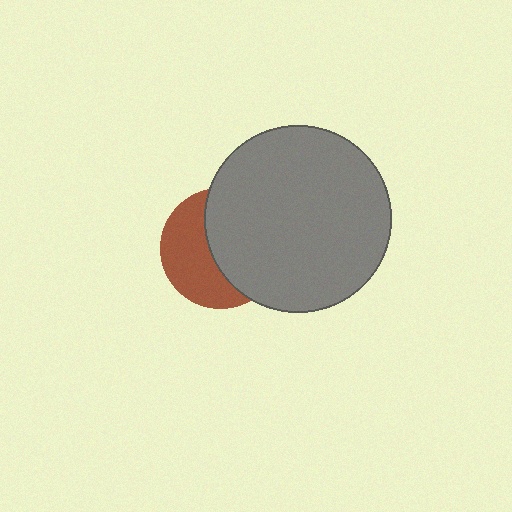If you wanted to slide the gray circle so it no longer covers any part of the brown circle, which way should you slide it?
Slide it right — that is the most direct way to separate the two shapes.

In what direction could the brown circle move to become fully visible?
The brown circle could move left. That would shift it out from behind the gray circle entirely.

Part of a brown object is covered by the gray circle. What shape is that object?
It is a circle.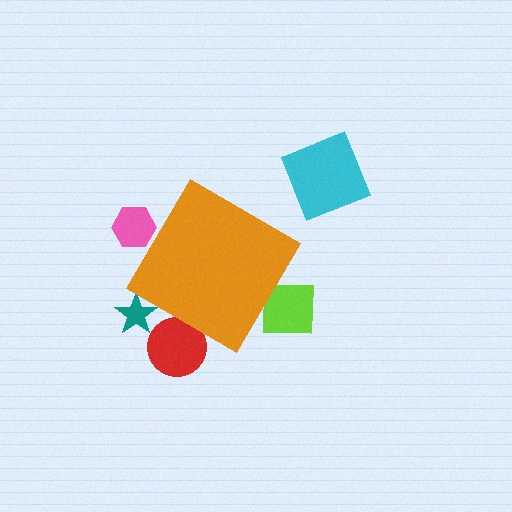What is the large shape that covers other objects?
An orange diamond.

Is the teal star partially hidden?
Yes, the teal star is partially hidden behind the orange diamond.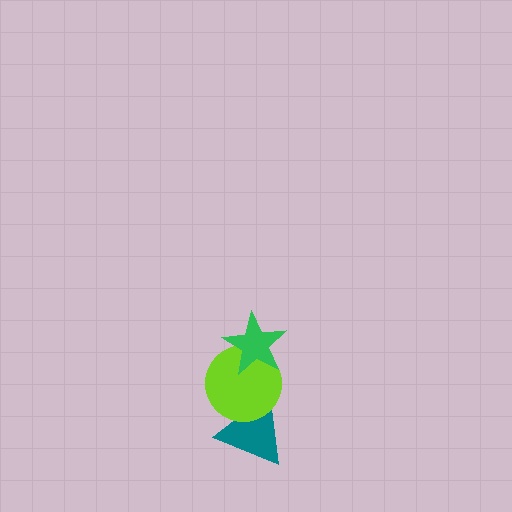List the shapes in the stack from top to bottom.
From top to bottom: the green star, the lime circle, the teal triangle.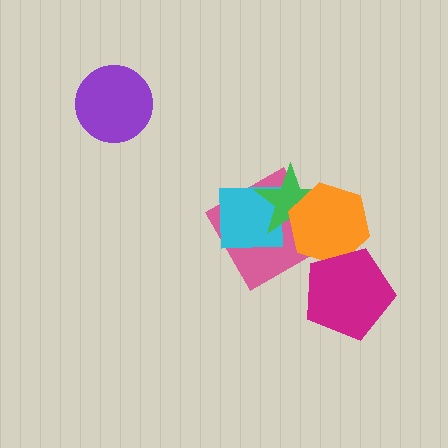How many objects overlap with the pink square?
3 objects overlap with the pink square.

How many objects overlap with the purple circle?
0 objects overlap with the purple circle.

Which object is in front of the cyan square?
The green star is in front of the cyan square.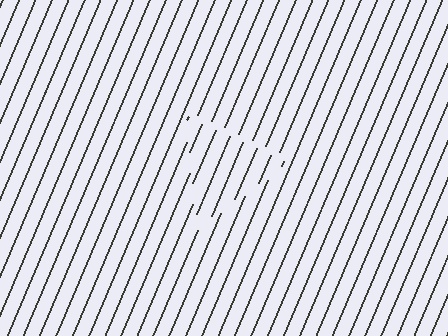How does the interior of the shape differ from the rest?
The interior of the shape contains the same grating, shifted by half a period — the contour is defined by the phase discontinuity where line-ends from the inner and outer gratings abut.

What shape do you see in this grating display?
An illusory triangle. The interior of the shape contains the same grating, shifted by half a period — the contour is defined by the phase discontinuity where line-ends from the inner and outer gratings abut.